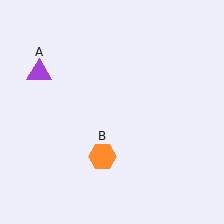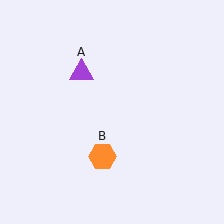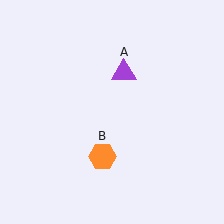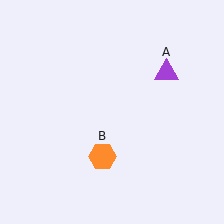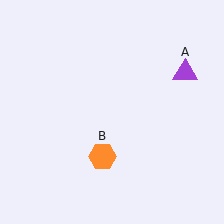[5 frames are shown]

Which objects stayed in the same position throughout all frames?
Orange hexagon (object B) remained stationary.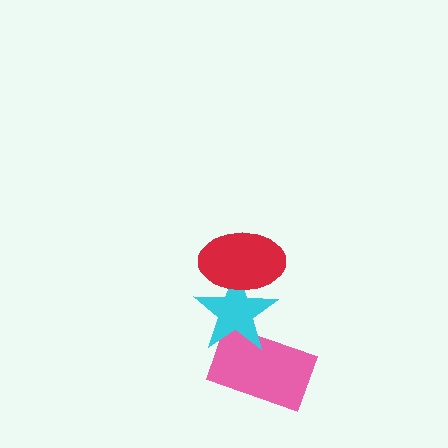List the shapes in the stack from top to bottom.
From top to bottom: the red ellipse, the cyan star, the pink rectangle.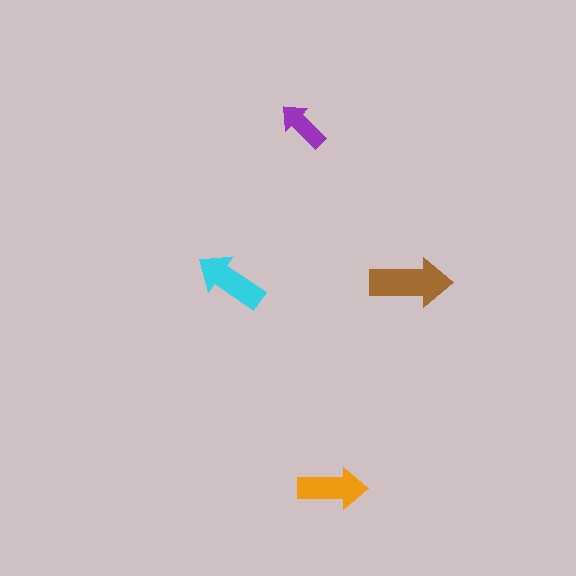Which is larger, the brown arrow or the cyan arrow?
The brown one.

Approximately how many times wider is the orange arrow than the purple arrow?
About 1.5 times wider.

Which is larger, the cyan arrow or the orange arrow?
The cyan one.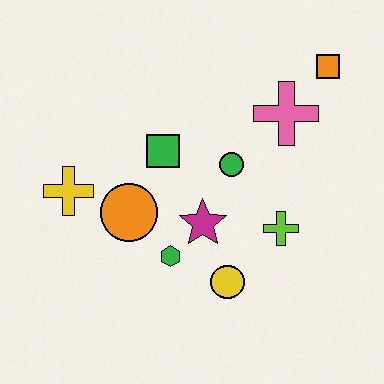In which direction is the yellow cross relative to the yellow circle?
The yellow cross is to the left of the yellow circle.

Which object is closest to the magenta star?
The green hexagon is closest to the magenta star.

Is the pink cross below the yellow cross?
No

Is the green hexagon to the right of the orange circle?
Yes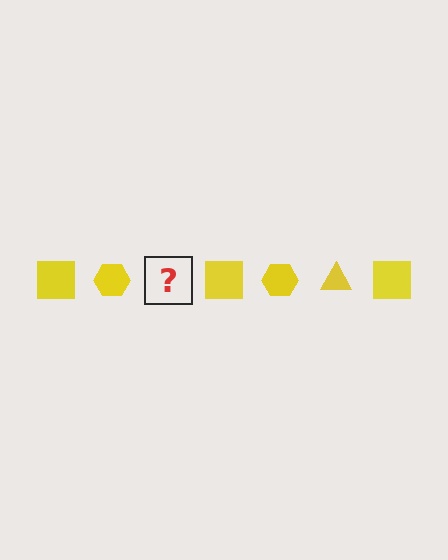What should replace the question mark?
The question mark should be replaced with a yellow triangle.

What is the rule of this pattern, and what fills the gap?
The rule is that the pattern cycles through square, hexagon, triangle shapes in yellow. The gap should be filled with a yellow triangle.